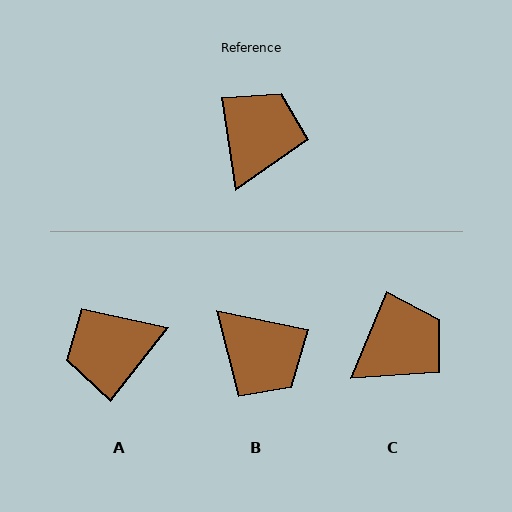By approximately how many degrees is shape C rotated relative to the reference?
Approximately 31 degrees clockwise.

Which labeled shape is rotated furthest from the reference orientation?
A, about 133 degrees away.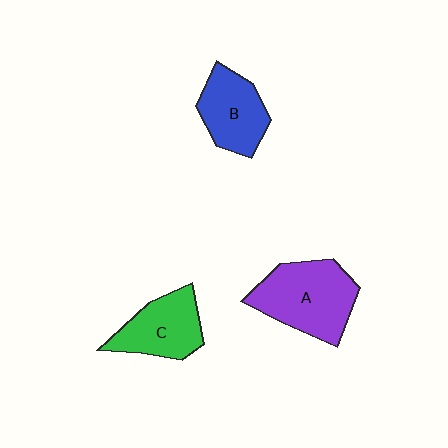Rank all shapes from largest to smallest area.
From largest to smallest: A (purple), C (green), B (blue).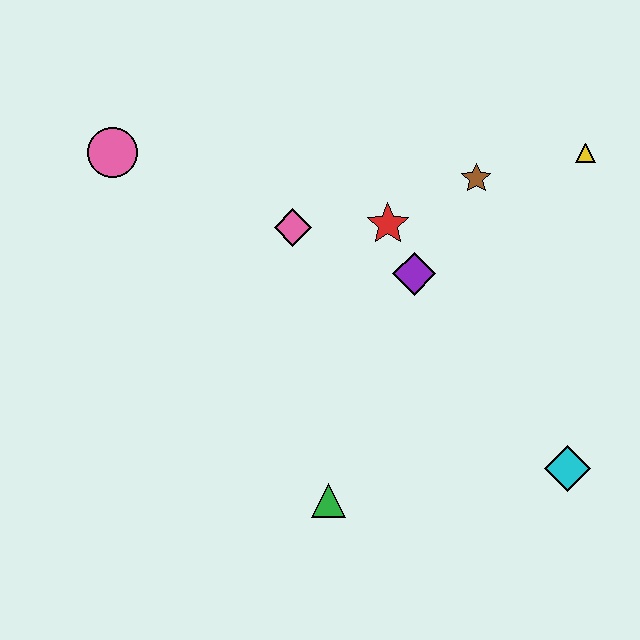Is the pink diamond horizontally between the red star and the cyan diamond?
No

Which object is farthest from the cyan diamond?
The pink circle is farthest from the cyan diamond.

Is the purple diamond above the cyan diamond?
Yes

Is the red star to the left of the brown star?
Yes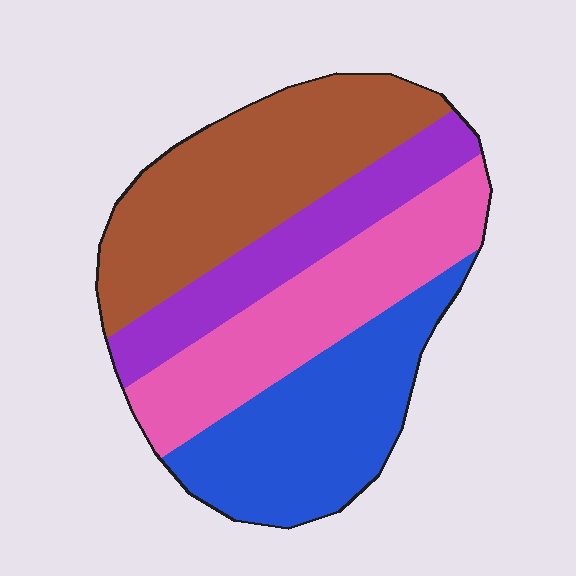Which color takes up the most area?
Brown, at roughly 30%.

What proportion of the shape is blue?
Blue takes up between a quarter and a half of the shape.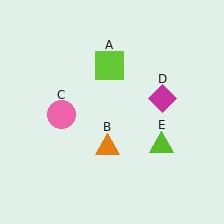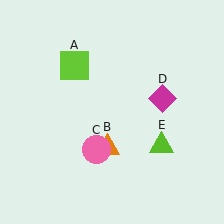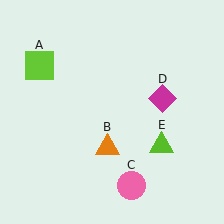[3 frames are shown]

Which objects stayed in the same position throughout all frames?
Orange triangle (object B) and magenta diamond (object D) and lime triangle (object E) remained stationary.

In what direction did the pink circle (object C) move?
The pink circle (object C) moved down and to the right.